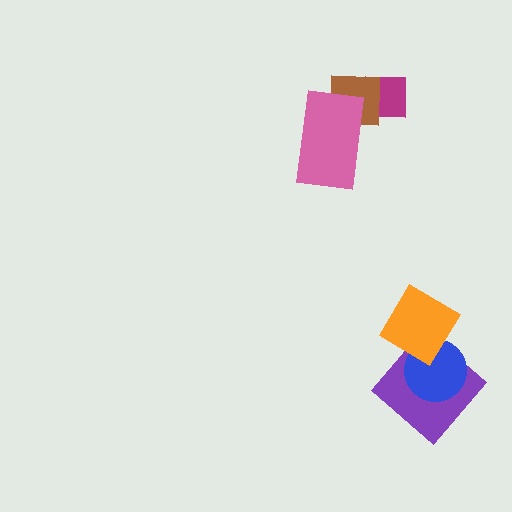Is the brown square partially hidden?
Yes, it is partially covered by another shape.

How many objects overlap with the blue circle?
2 objects overlap with the blue circle.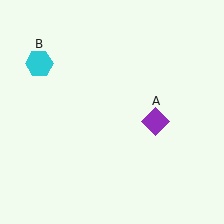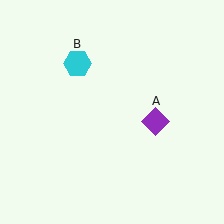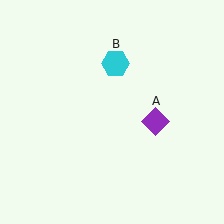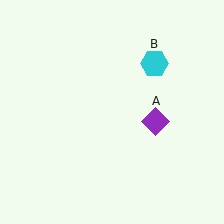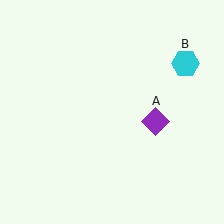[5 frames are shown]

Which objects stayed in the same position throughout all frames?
Purple diamond (object A) remained stationary.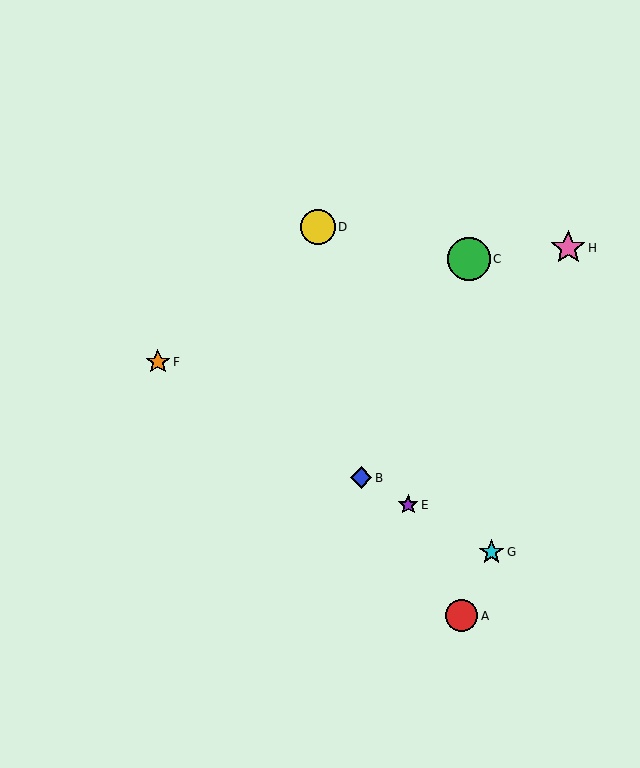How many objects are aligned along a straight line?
4 objects (B, E, F, G) are aligned along a straight line.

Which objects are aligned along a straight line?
Objects B, E, F, G are aligned along a straight line.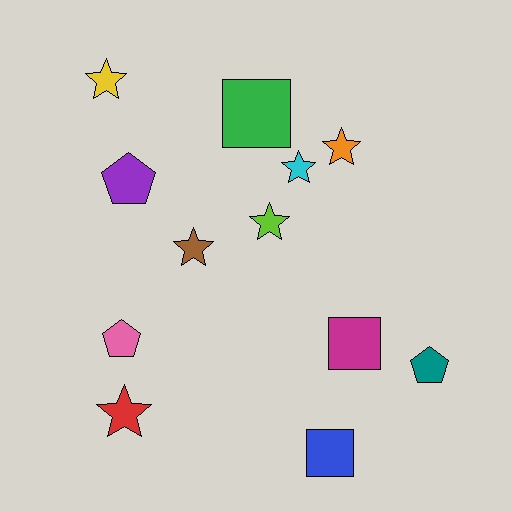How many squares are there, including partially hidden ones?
There are 3 squares.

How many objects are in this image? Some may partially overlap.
There are 12 objects.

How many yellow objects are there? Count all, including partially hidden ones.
There is 1 yellow object.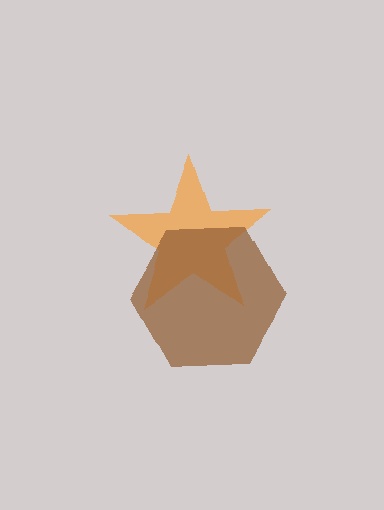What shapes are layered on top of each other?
The layered shapes are: an orange star, a brown hexagon.